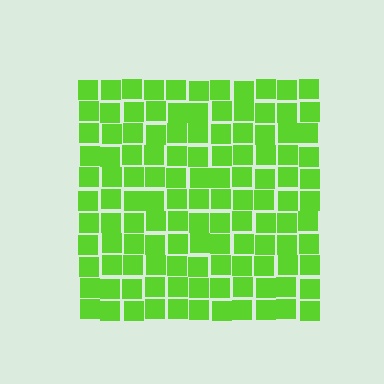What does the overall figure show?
The overall figure shows a square.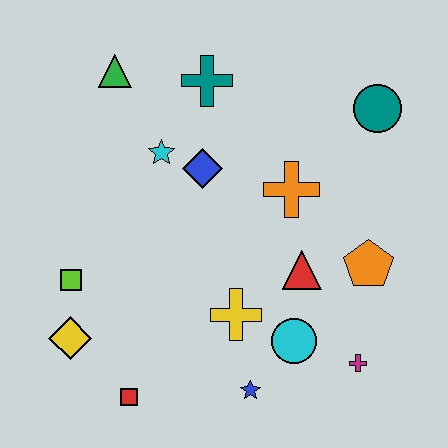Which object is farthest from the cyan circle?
The green triangle is farthest from the cyan circle.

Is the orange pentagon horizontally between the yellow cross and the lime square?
No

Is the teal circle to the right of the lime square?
Yes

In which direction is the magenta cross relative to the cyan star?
The magenta cross is below the cyan star.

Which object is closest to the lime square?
The yellow diamond is closest to the lime square.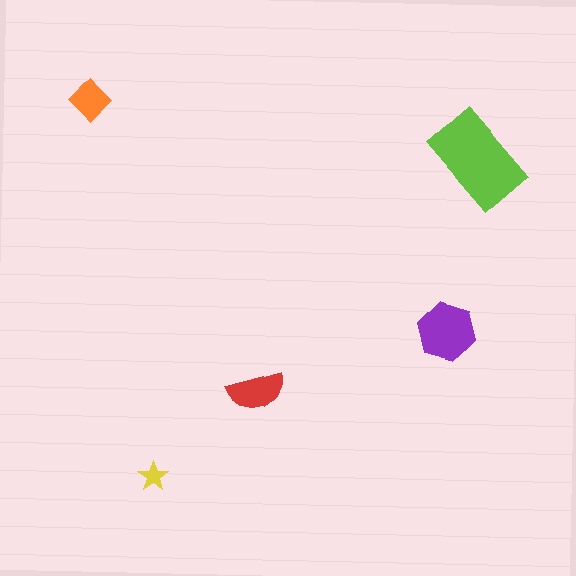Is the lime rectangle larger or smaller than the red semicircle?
Larger.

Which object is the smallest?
The yellow star.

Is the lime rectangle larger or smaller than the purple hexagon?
Larger.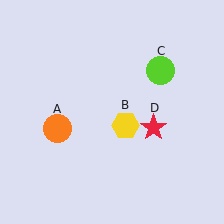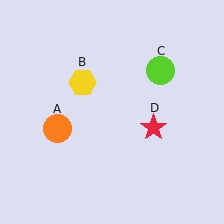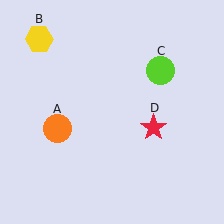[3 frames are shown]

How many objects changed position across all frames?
1 object changed position: yellow hexagon (object B).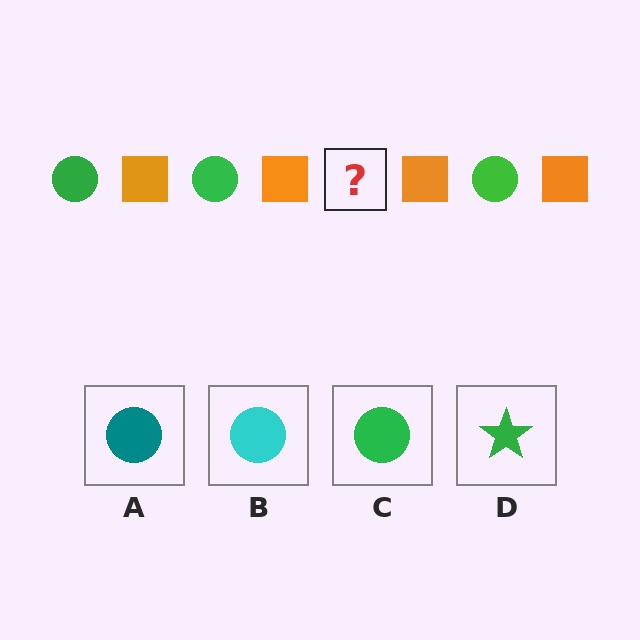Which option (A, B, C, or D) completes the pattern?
C.